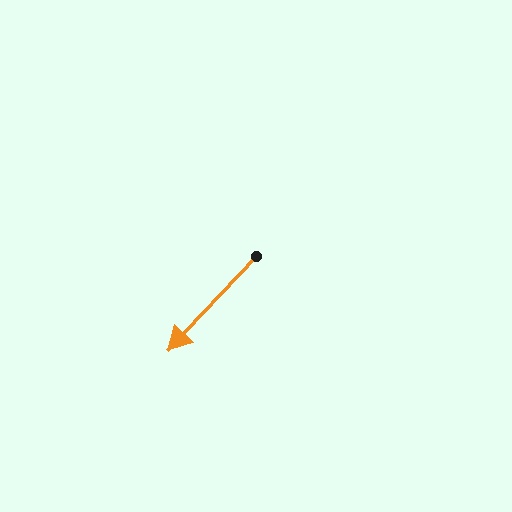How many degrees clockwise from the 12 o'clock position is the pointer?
Approximately 223 degrees.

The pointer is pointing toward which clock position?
Roughly 7 o'clock.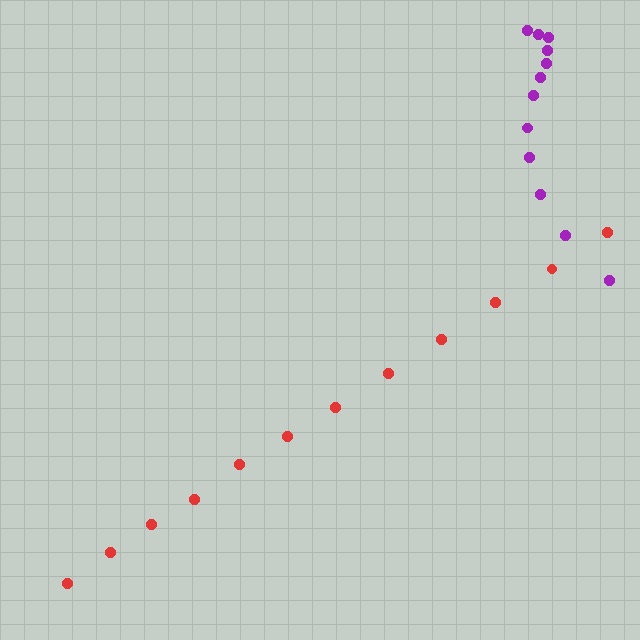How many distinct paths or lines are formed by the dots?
There are 2 distinct paths.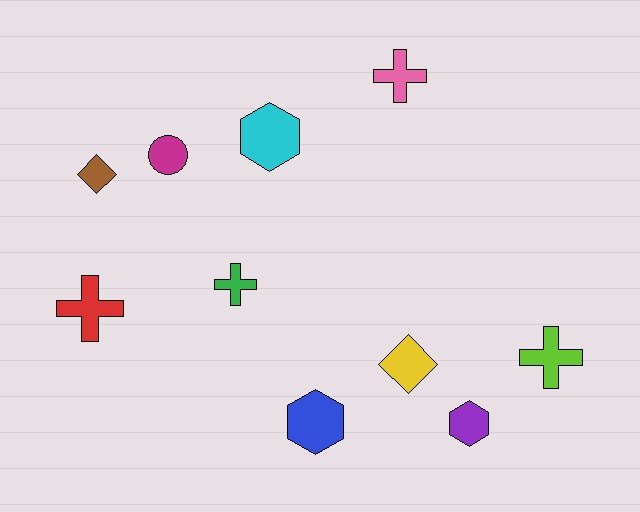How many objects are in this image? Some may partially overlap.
There are 10 objects.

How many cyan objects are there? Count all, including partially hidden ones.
There is 1 cyan object.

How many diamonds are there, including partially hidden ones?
There are 2 diamonds.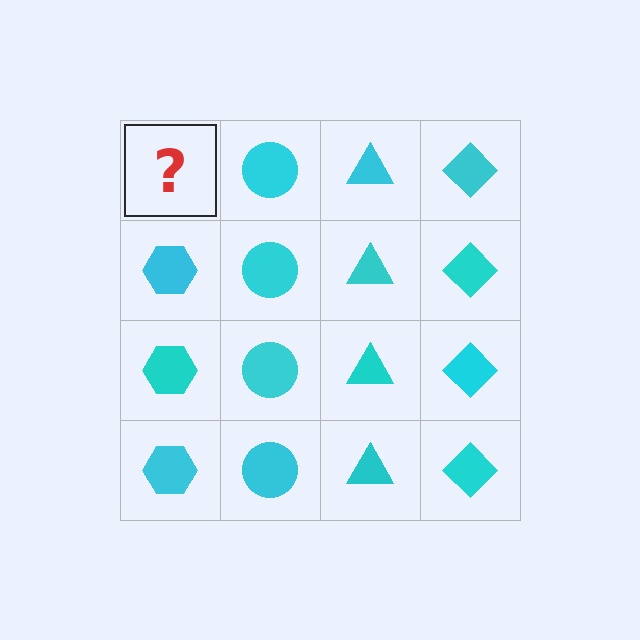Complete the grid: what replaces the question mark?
The question mark should be replaced with a cyan hexagon.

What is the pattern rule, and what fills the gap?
The rule is that each column has a consistent shape. The gap should be filled with a cyan hexagon.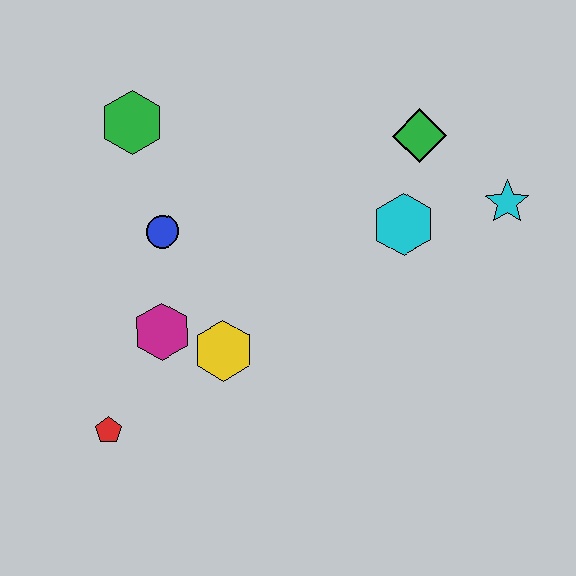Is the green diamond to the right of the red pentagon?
Yes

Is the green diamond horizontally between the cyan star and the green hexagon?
Yes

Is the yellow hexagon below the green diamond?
Yes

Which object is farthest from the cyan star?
The red pentagon is farthest from the cyan star.